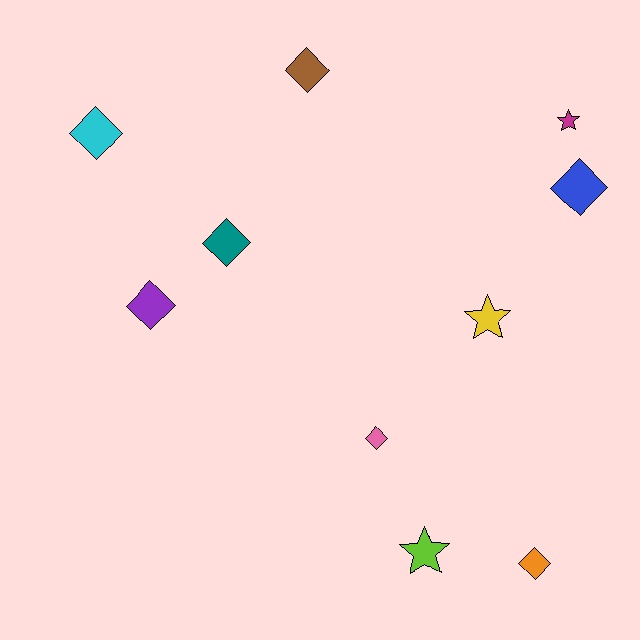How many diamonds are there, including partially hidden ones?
There are 7 diamonds.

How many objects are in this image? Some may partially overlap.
There are 10 objects.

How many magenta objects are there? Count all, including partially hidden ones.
There is 1 magenta object.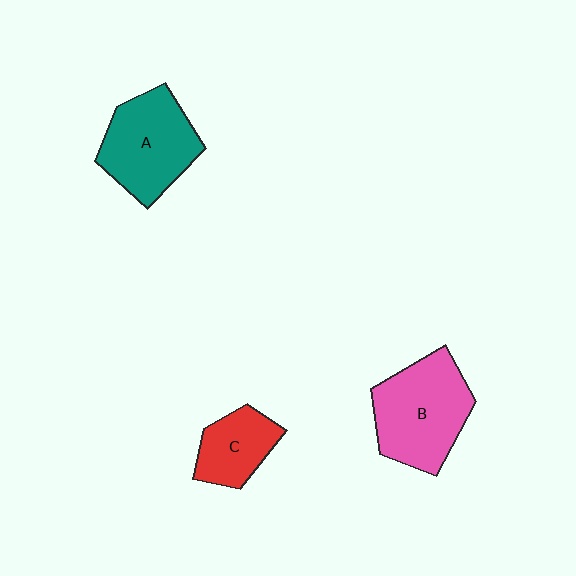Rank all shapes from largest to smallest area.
From largest to smallest: B (pink), A (teal), C (red).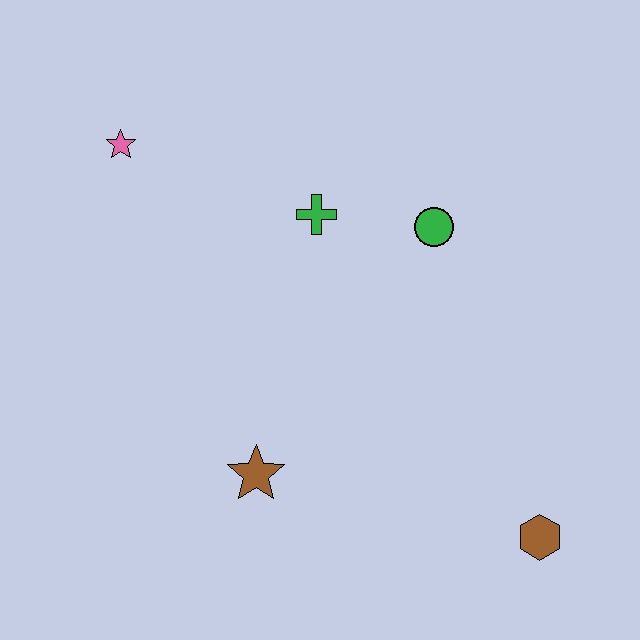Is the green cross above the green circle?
Yes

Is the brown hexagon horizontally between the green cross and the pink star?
No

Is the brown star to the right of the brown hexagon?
No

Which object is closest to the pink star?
The green cross is closest to the pink star.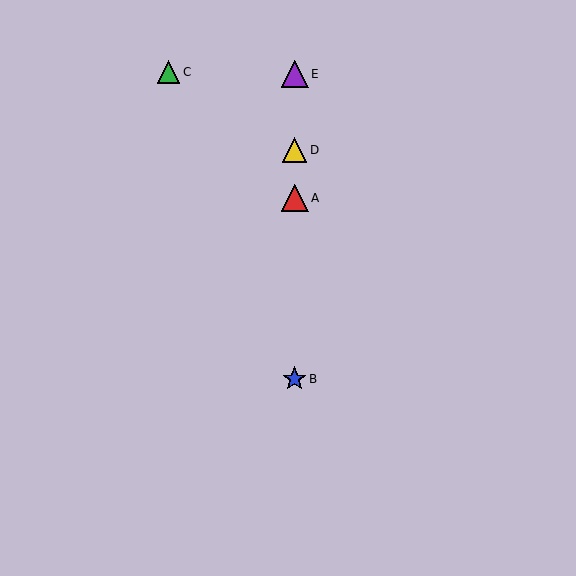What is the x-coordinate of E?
Object E is at x≈295.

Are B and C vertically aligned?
No, B is at x≈295 and C is at x≈168.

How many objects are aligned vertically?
4 objects (A, B, D, E) are aligned vertically.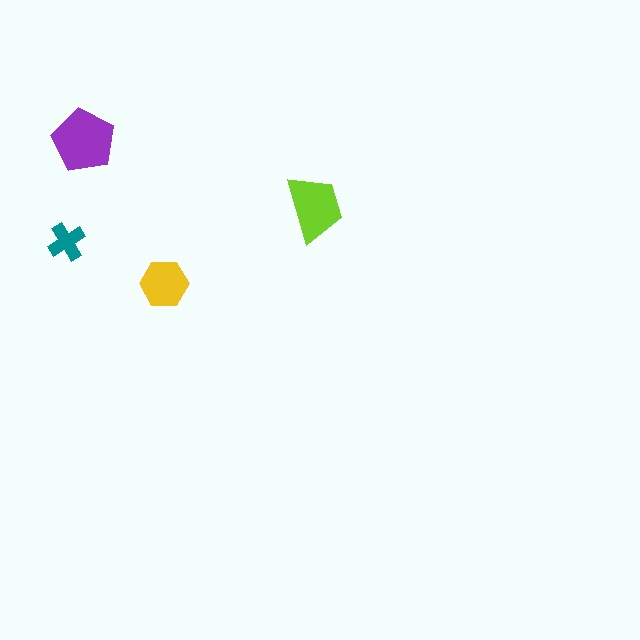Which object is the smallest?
The teal cross.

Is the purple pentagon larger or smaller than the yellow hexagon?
Larger.